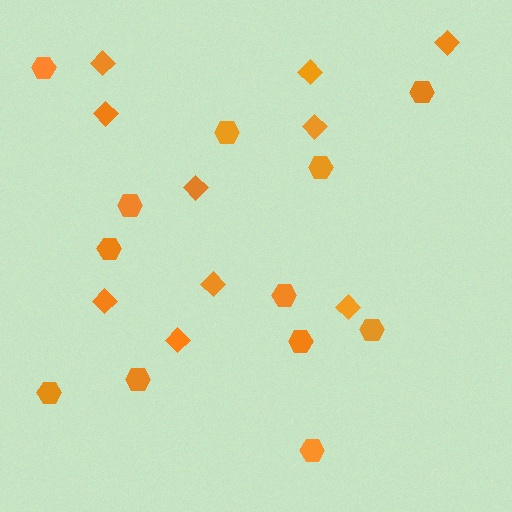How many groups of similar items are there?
There are 2 groups: one group of diamonds (10) and one group of hexagons (12).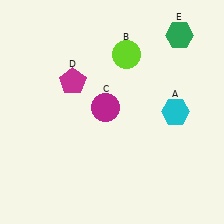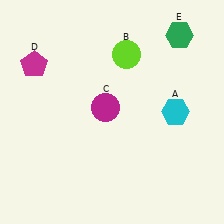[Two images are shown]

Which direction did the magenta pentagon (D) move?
The magenta pentagon (D) moved left.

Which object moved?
The magenta pentagon (D) moved left.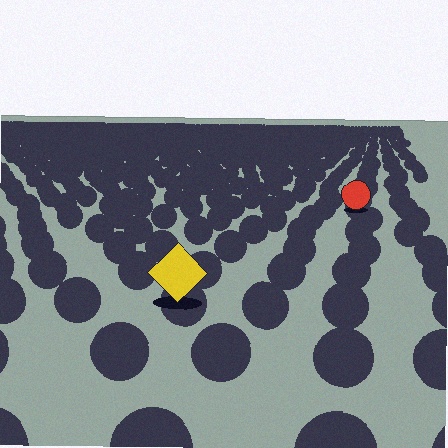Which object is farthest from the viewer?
The red circle is farthest from the viewer. It appears smaller and the ground texture around it is denser.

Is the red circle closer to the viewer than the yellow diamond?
No. The yellow diamond is closer — you can tell from the texture gradient: the ground texture is coarser near it.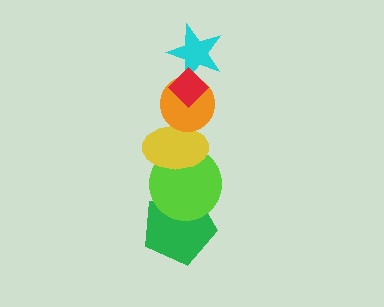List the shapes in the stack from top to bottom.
From top to bottom: the red diamond, the cyan star, the orange circle, the yellow ellipse, the lime circle, the green pentagon.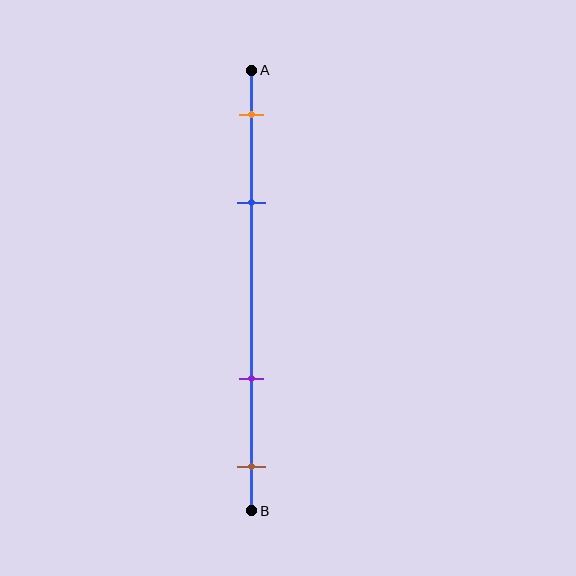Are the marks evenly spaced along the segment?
No, the marks are not evenly spaced.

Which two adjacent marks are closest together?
The orange and blue marks are the closest adjacent pair.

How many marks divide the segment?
There are 4 marks dividing the segment.